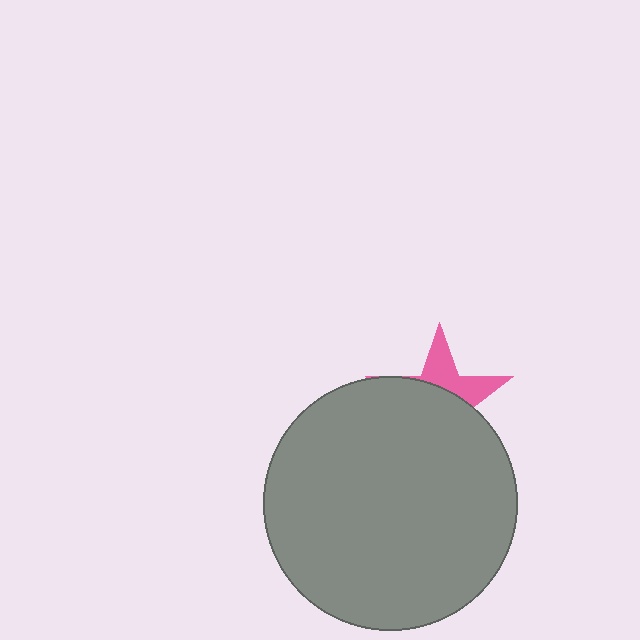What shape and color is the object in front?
The object in front is a gray circle.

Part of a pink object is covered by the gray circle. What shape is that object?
It is a star.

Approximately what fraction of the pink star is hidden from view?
Roughly 65% of the pink star is hidden behind the gray circle.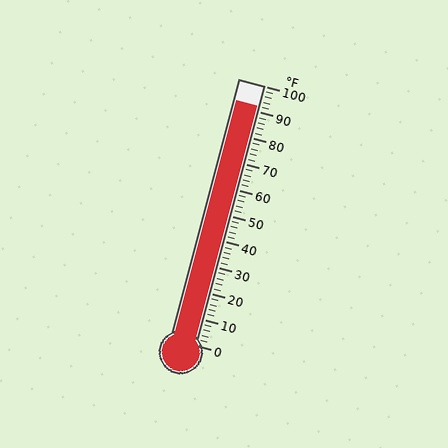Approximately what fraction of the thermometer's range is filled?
The thermometer is filled to approximately 90% of its range.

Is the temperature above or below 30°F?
The temperature is above 30°F.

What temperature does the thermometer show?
The thermometer shows approximately 92°F.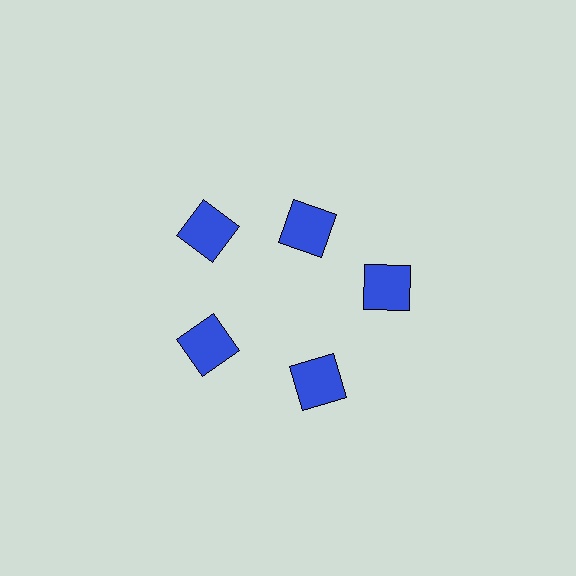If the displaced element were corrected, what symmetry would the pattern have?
It would have 5-fold rotational symmetry — the pattern would map onto itself every 72 degrees.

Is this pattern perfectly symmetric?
No. The 5 blue squares are arranged in a ring, but one element near the 1 o'clock position is pulled inward toward the center, breaking the 5-fold rotational symmetry.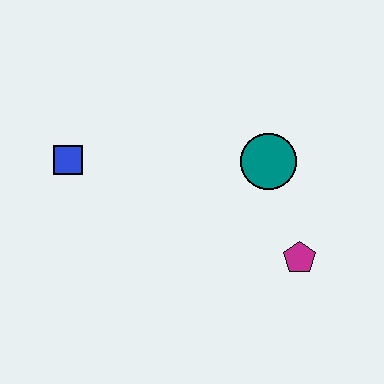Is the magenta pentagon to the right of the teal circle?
Yes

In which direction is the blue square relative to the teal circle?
The blue square is to the left of the teal circle.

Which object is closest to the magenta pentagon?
The teal circle is closest to the magenta pentagon.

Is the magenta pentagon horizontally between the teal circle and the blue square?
No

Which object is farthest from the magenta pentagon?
The blue square is farthest from the magenta pentagon.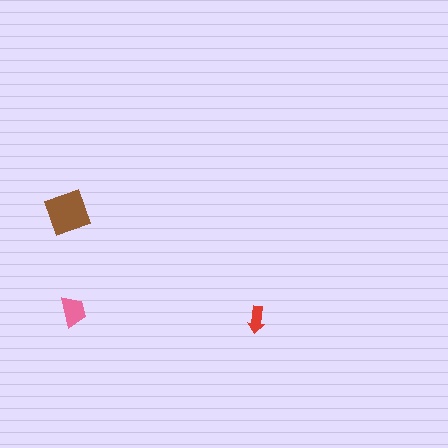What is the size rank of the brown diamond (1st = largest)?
1st.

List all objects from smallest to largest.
The red arrow, the pink trapezoid, the brown diamond.